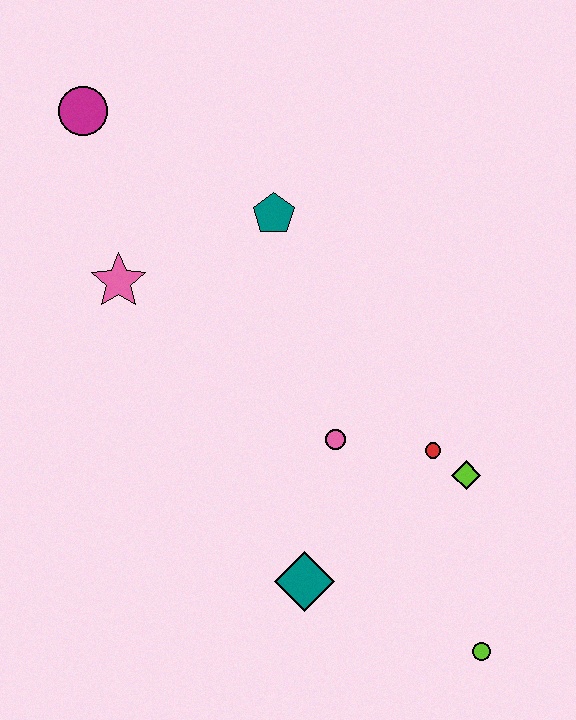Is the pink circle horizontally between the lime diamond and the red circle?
No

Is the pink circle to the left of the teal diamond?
No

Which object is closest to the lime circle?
The lime diamond is closest to the lime circle.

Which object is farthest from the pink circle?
The magenta circle is farthest from the pink circle.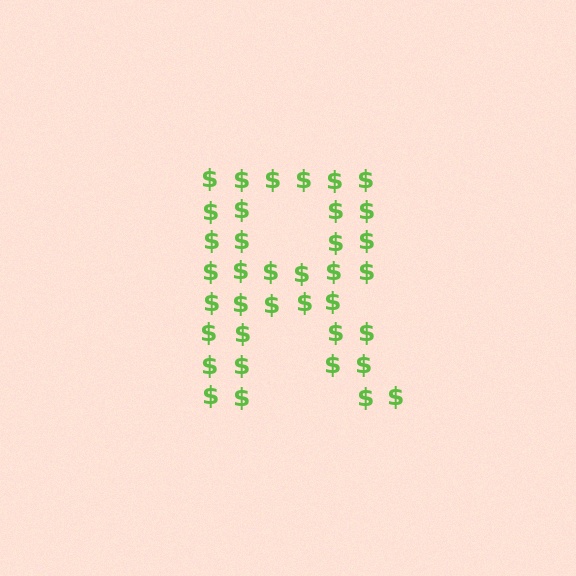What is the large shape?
The large shape is the letter R.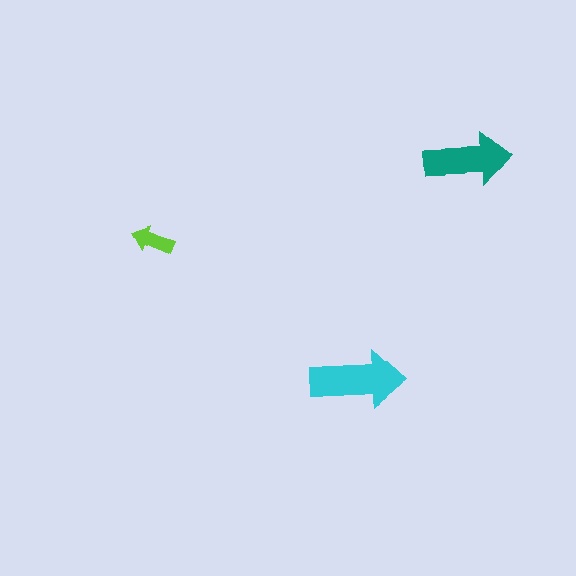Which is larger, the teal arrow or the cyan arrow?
The cyan one.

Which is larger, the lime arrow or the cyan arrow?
The cyan one.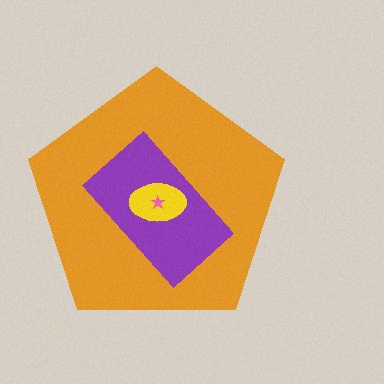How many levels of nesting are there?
4.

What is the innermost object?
The pink star.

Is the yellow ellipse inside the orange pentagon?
Yes.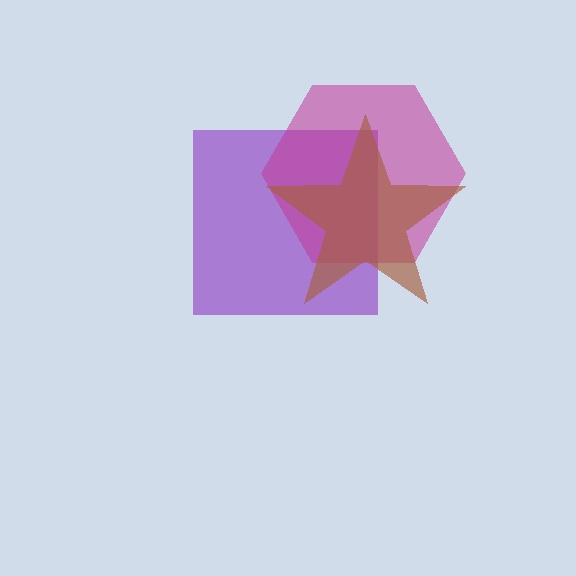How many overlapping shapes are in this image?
There are 3 overlapping shapes in the image.